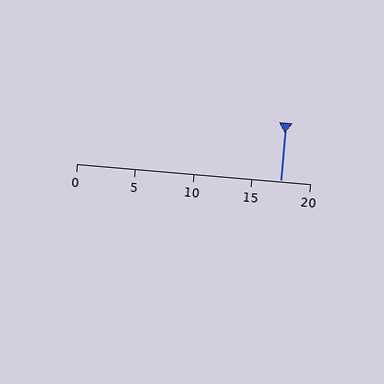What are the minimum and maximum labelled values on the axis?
The axis runs from 0 to 20.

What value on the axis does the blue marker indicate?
The marker indicates approximately 17.5.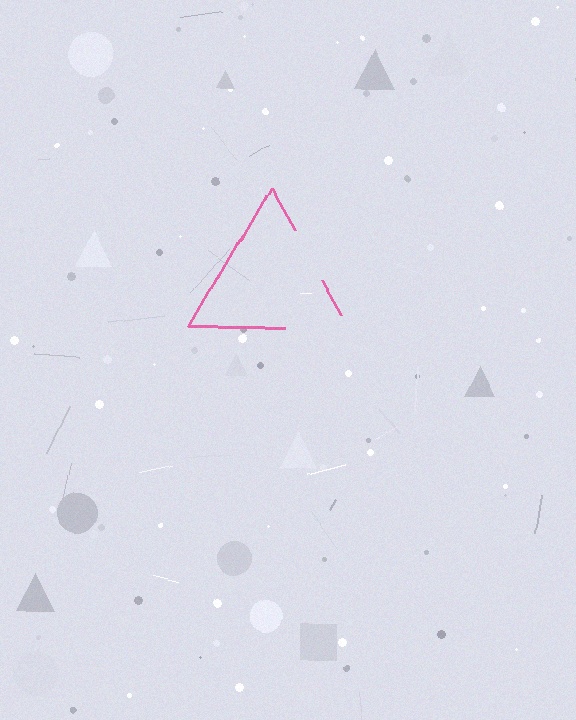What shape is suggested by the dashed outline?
The dashed outline suggests a triangle.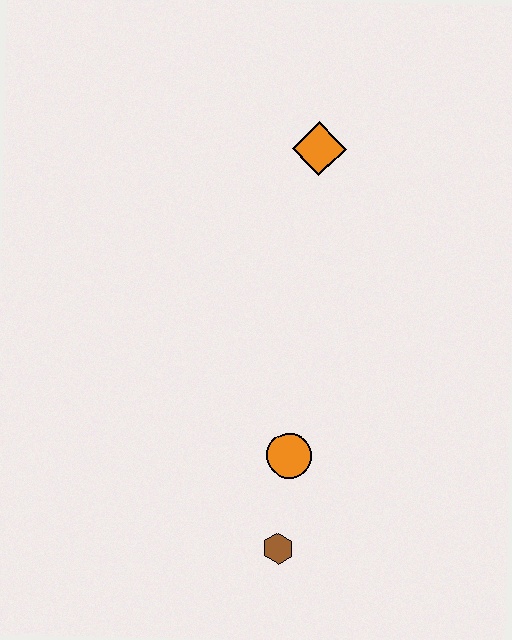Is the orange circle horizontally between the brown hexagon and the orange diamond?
Yes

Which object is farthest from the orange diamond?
The brown hexagon is farthest from the orange diamond.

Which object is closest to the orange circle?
The brown hexagon is closest to the orange circle.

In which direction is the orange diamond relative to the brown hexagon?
The orange diamond is above the brown hexagon.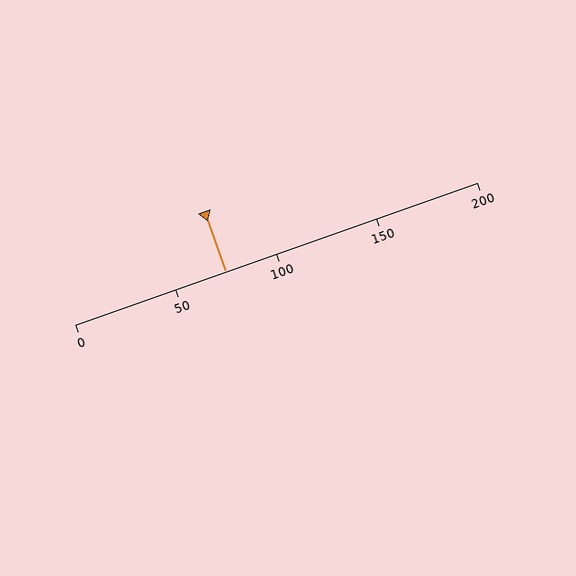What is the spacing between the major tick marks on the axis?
The major ticks are spaced 50 apart.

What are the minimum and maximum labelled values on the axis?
The axis runs from 0 to 200.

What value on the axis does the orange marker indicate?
The marker indicates approximately 75.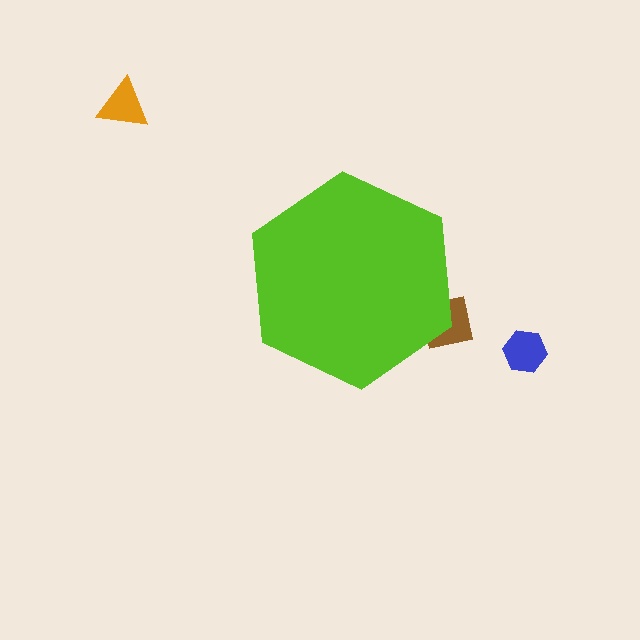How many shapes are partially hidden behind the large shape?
1 shape is partially hidden.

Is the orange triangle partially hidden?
No, the orange triangle is fully visible.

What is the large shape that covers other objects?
A lime hexagon.